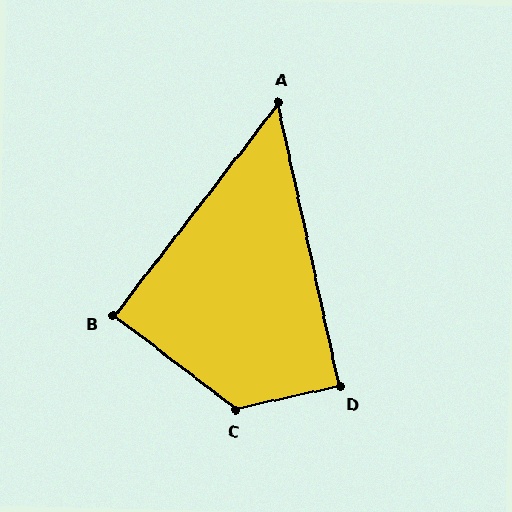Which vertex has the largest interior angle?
C, at approximately 130 degrees.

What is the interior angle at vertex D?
Approximately 90 degrees (approximately right).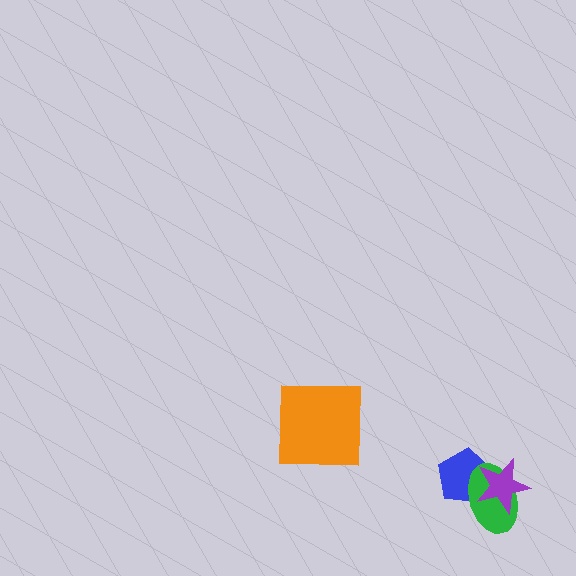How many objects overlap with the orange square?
0 objects overlap with the orange square.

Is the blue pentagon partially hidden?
Yes, it is partially covered by another shape.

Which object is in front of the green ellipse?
The purple star is in front of the green ellipse.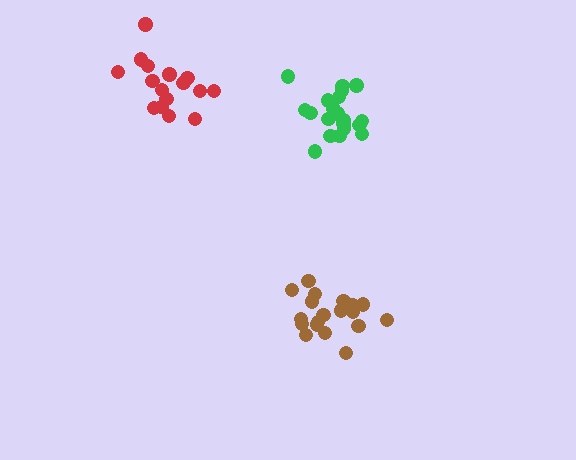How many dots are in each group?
Group 1: 19 dots, Group 2: 16 dots, Group 3: 20 dots (55 total).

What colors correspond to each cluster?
The clusters are colored: brown, red, green.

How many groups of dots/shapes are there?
There are 3 groups.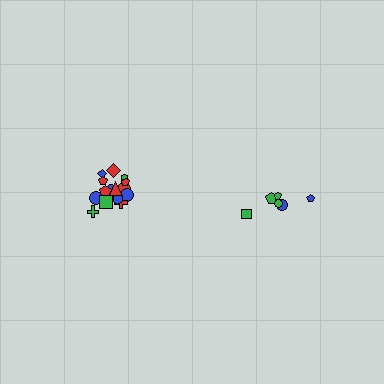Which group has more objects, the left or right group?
The left group.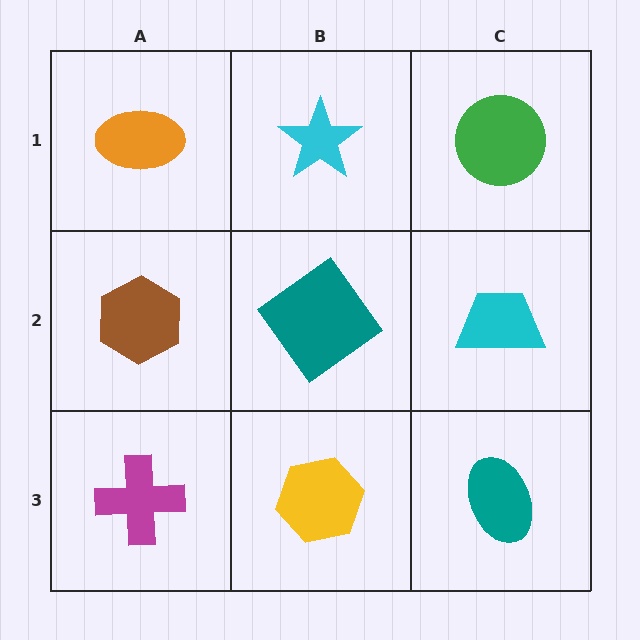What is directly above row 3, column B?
A teal diamond.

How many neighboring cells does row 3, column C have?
2.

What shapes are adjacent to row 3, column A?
A brown hexagon (row 2, column A), a yellow hexagon (row 3, column B).